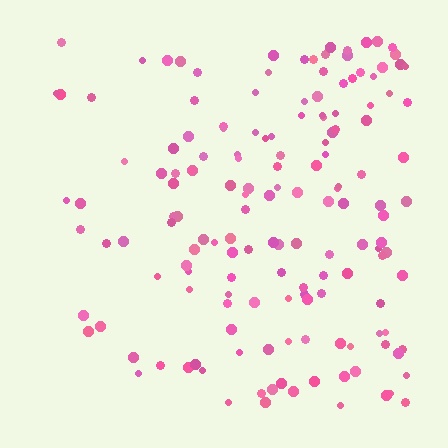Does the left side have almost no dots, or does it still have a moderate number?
Still a moderate number, just noticeably fewer than the right.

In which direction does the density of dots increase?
From left to right, with the right side densest.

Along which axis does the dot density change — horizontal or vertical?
Horizontal.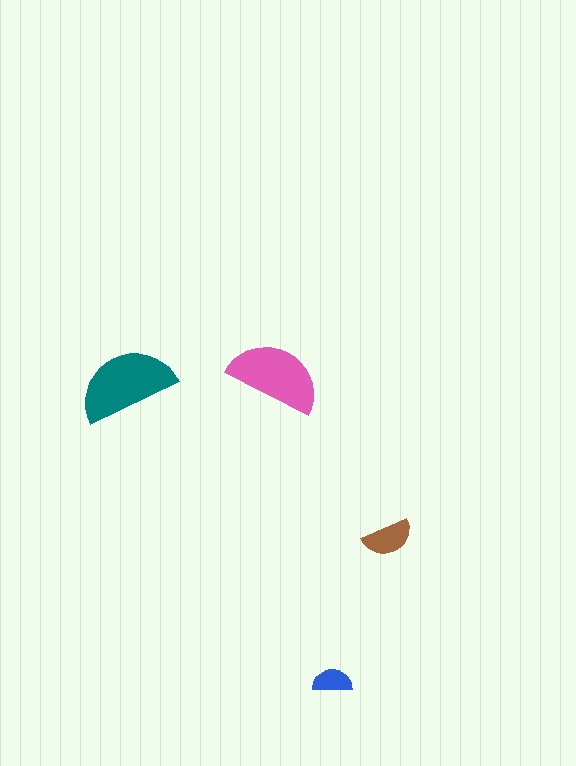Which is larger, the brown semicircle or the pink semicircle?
The pink one.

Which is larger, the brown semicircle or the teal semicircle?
The teal one.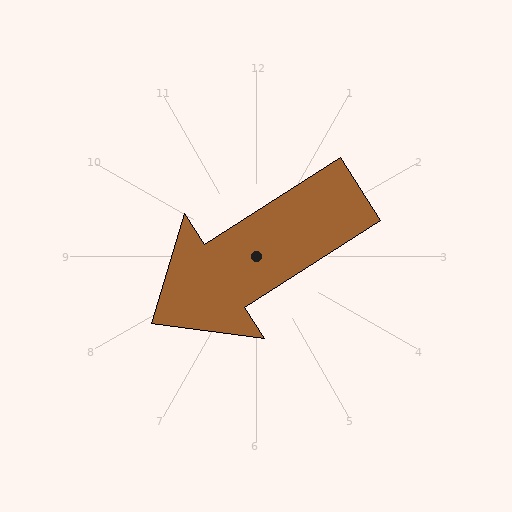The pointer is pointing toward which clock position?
Roughly 8 o'clock.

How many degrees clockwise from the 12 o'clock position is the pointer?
Approximately 237 degrees.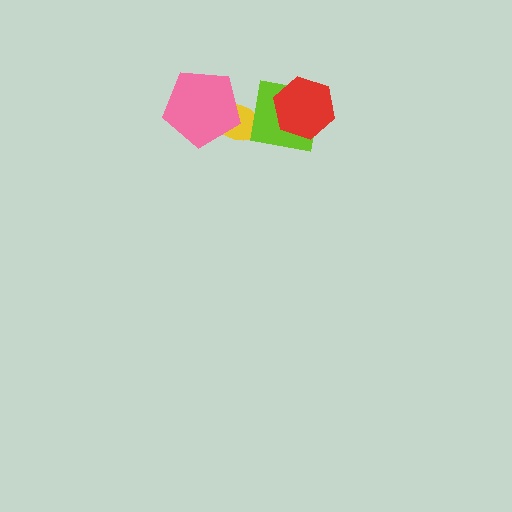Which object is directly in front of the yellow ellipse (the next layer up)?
The lime square is directly in front of the yellow ellipse.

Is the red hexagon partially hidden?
No, no other shape covers it.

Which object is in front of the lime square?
The red hexagon is in front of the lime square.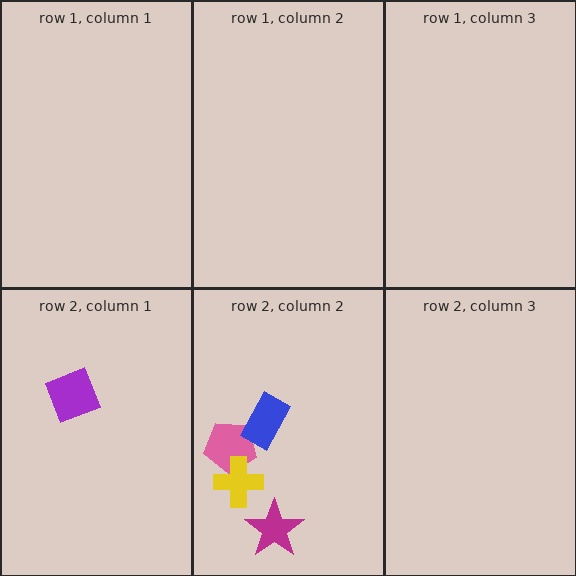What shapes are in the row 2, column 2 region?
The pink pentagon, the yellow cross, the magenta star, the blue rectangle.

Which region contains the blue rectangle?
The row 2, column 2 region.